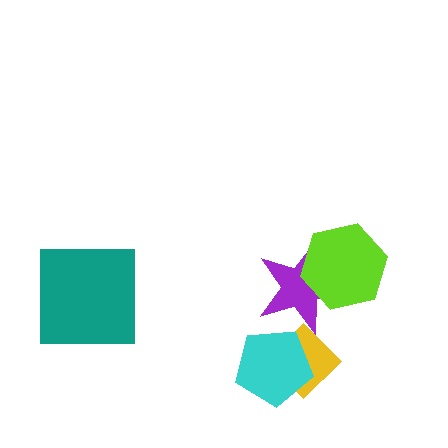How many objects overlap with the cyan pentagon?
1 object overlaps with the cyan pentagon.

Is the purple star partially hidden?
Yes, it is partially covered by another shape.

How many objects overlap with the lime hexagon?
1 object overlaps with the lime hexagon.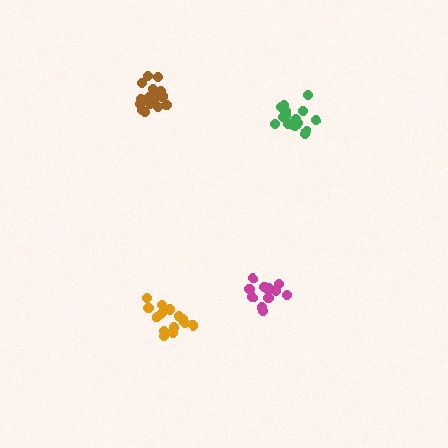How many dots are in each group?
Group 1: 16 dots, Group 2: 18 dots, Group 3: 13 dots, Group 4: 17 dots (64 total).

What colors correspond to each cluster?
The clusters are colored: orange, green, magenta, brown.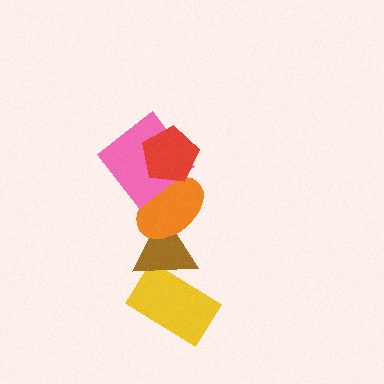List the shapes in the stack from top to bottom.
From top to bottom: the red pentagon, the pink diamond, the orange ellipse, the brown triangle, the yellow rectangle.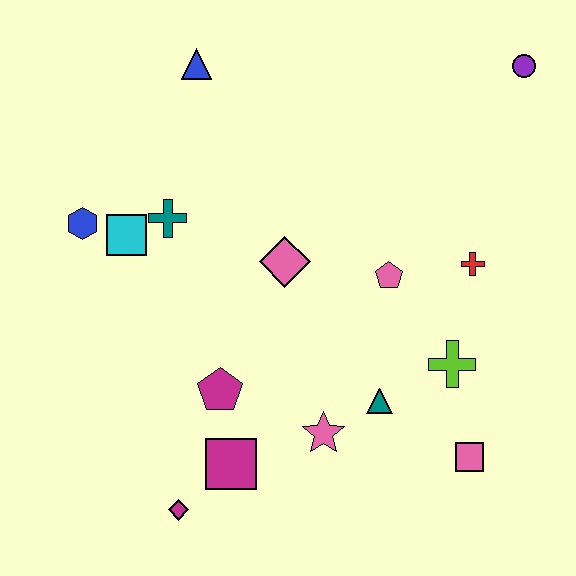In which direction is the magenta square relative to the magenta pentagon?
The magenta square is below the magenta pentagon.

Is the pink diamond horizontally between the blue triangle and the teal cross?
No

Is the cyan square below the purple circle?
Yes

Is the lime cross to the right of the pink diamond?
Yes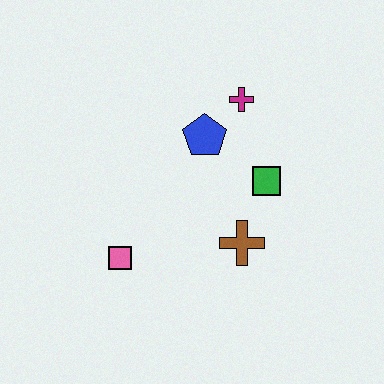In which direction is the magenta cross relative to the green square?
The magenta cross is above the green square.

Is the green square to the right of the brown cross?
Yes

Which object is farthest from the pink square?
The magenta cross is farthest from the pink square.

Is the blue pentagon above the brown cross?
Yes